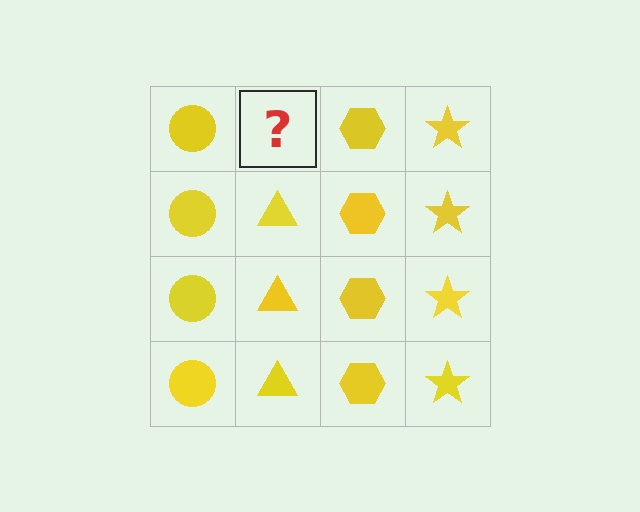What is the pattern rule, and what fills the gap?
The rule is that each column has a consistent shape. The gap should be filled with a yellow triangle.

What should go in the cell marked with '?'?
The missing cell should contain a yellow triangle.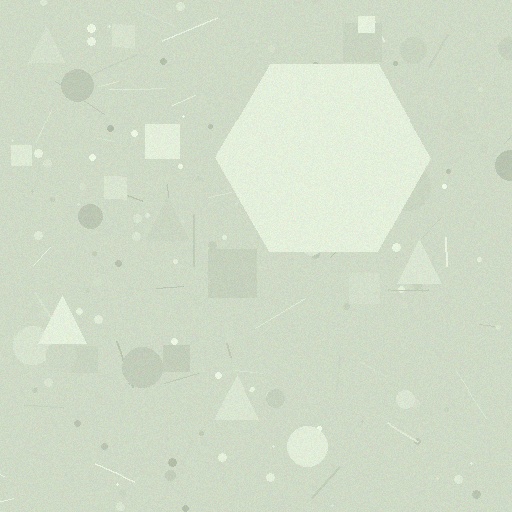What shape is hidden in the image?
A hexagon is hidden in the image.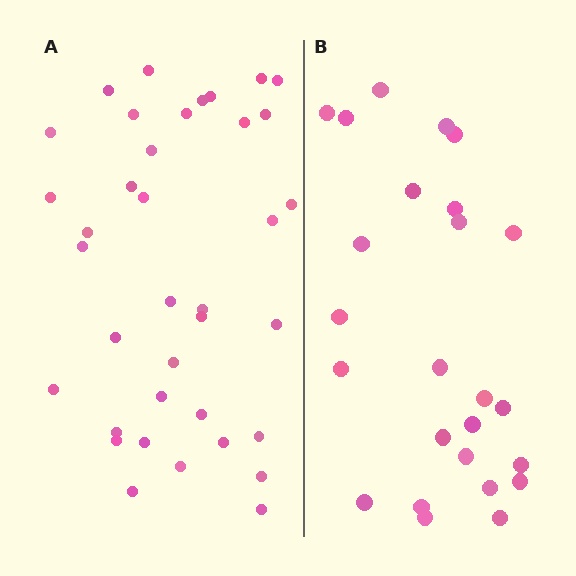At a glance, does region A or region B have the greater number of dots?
Region A (the left region) has more dots.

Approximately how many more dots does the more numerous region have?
Region A has roughly 12 or so more dots than region B.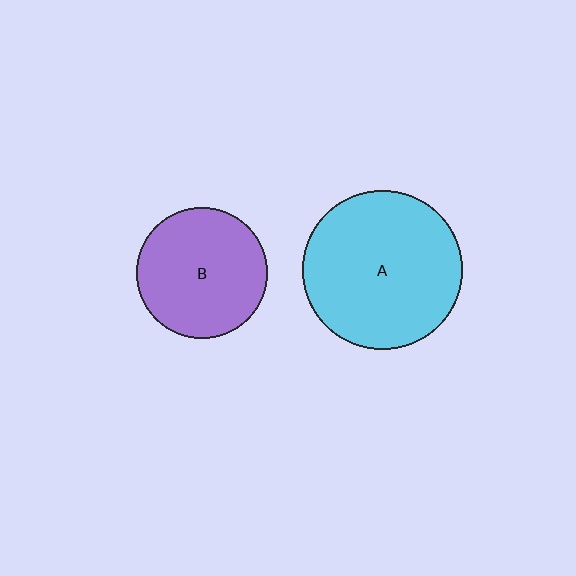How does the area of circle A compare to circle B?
Approximately 1.5 times.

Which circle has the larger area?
Circle A (cyan).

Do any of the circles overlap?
No, none of the circles overlap.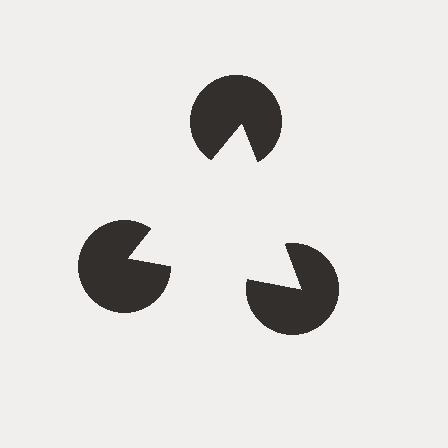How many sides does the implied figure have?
3 sides.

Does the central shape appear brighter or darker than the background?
It typically appears slightly brighter than the background, even though no actual brightness change is drawn.